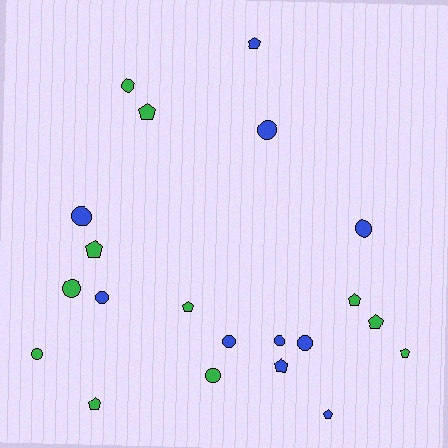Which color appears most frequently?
Green, with 11 objects.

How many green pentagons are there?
There are 7 green pentagons.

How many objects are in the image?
There are 21 objects.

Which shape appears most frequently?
Circle, with 11 objects.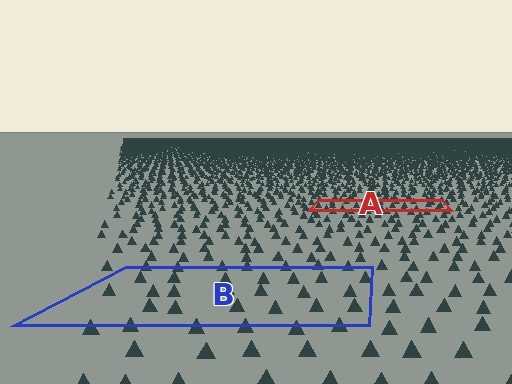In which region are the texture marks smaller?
The texture marks are smaller in region A, because it is farther away.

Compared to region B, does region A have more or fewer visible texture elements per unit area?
Region A has more texture elements per unit area — they are packed more densely because it is farther away.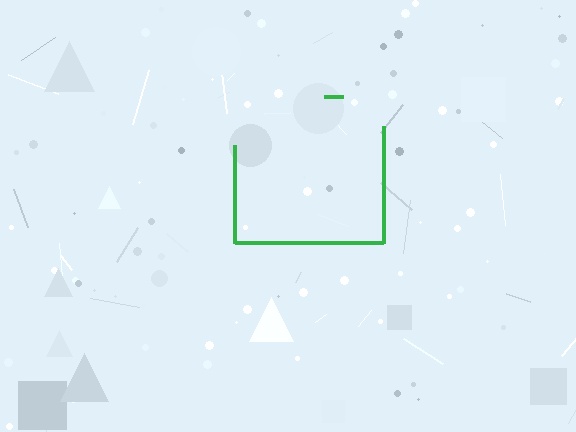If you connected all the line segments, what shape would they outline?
They would outline a square.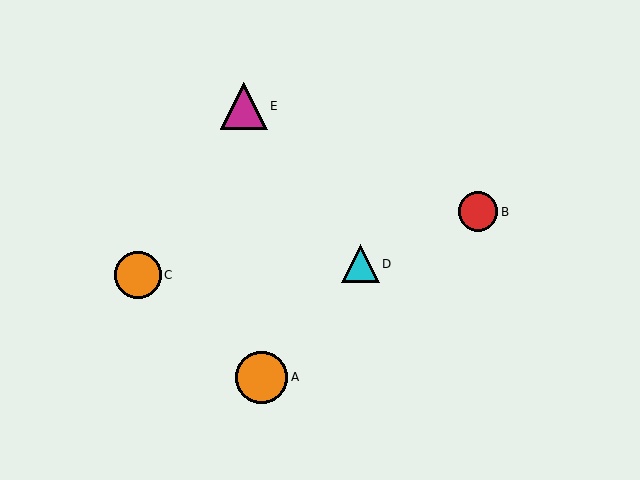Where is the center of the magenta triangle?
The center of the magenta triangle is at (244, 106).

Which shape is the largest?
The orange circle (labeled A) is the largest.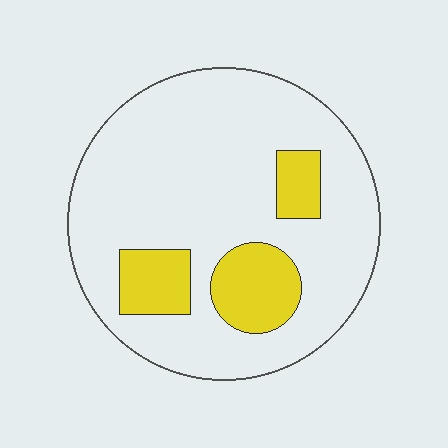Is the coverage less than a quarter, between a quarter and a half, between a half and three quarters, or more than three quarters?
Less than a quarter.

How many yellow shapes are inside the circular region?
3.